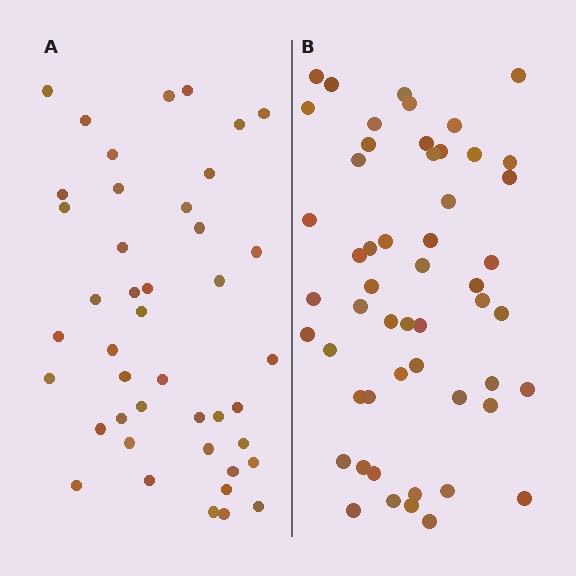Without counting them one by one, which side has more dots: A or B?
Region B (the right region) has more dots.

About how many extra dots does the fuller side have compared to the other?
Region B has roughly 10 or so more dots than region A.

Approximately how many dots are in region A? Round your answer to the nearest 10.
About 40 dots. (The exact count is 43, which rounds to 40.)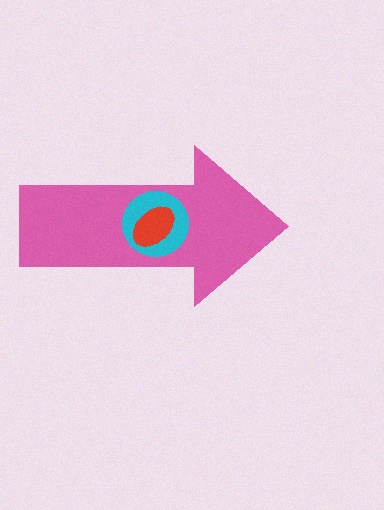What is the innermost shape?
The red ellipse.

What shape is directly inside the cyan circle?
The red ellipse.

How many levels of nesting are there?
3.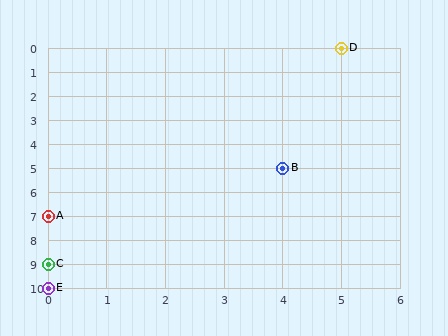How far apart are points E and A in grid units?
Points E and A are 3 rows apart.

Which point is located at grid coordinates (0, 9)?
Point C is at (0, 9).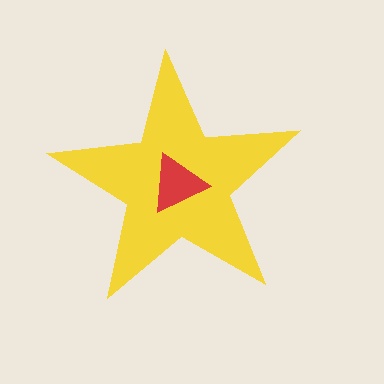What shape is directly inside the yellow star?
The red triangle.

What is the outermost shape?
The yellow star.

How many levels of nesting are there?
2.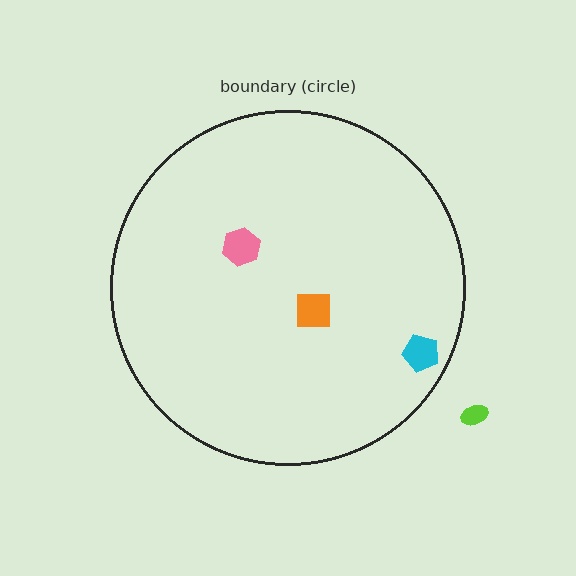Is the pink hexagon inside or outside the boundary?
Inside.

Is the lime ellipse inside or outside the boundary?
Outside.